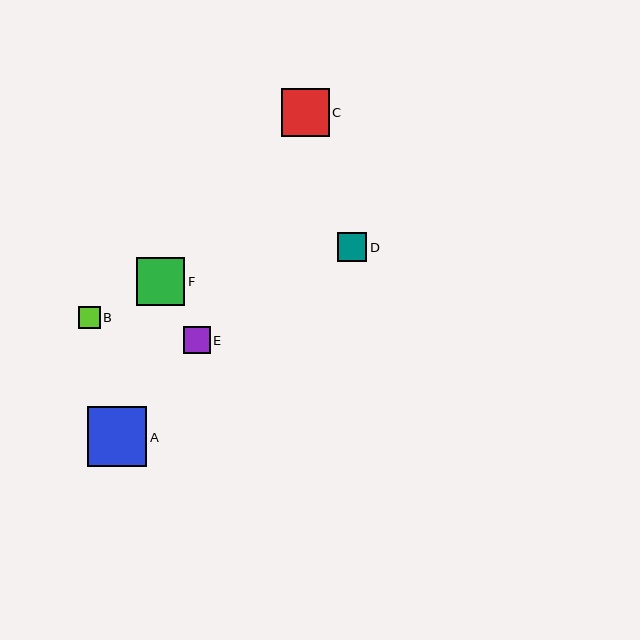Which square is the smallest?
Square B is the smallest with a size of approximately 22 pixels.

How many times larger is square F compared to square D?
Square F is approximately 1.6 times the size of square D.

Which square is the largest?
Square A is the largest with a size of approximately 59 pixels.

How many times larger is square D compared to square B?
Square D is approximately 1.3 times the size of square B.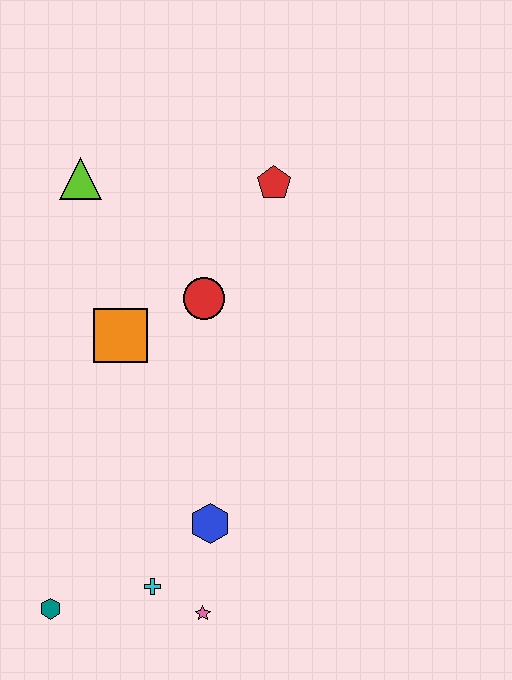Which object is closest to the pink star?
The cyan cross is closest to the pink star.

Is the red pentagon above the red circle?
Yes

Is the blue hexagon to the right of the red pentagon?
No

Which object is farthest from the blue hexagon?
The lime triangle is farthest from the blue hexagon.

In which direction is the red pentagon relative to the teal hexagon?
The red pentagon is above the teal hexagon.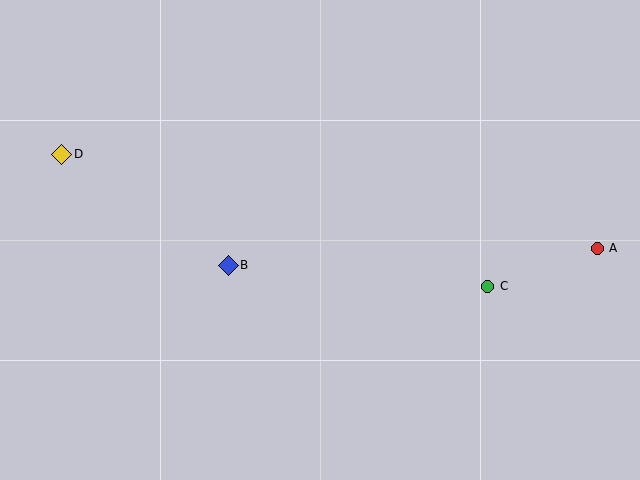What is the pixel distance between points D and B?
The distance between D and B is 200 pixels.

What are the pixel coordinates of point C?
Point C is at (488, 286).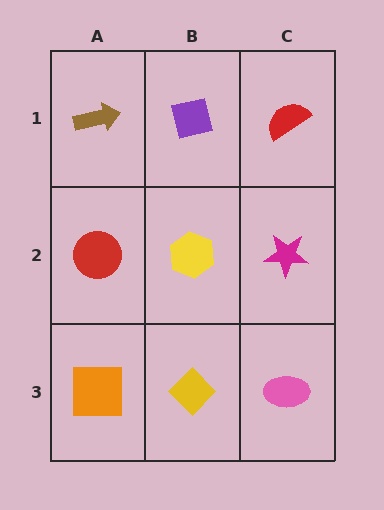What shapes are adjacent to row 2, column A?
A brown arrow (row 1, column A), an orange square (row 3, column A), a yellow hexagon (row 2, column B).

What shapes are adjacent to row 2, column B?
A purple square (row 1, column B), a yellow diamond (row 3, column B), a red circle (row 2, column A), a magenta star (row 2, column C).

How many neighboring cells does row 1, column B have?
3.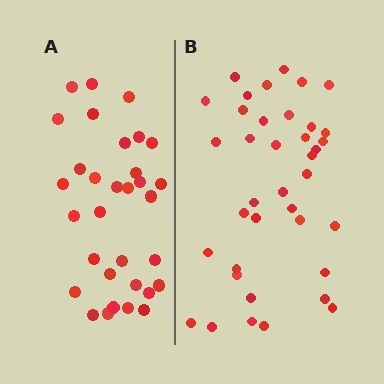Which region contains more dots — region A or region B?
Region B (the right region) has more dots.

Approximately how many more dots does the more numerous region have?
Region B has about 6 more dots than region A.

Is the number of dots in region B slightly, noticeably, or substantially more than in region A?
Region B has only slightly more — the two regions are fairly close. The ratio is roughly 1.2 to 1.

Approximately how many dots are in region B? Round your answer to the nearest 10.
About 40 dots. (The exact count is 38, which rounds to 40.)